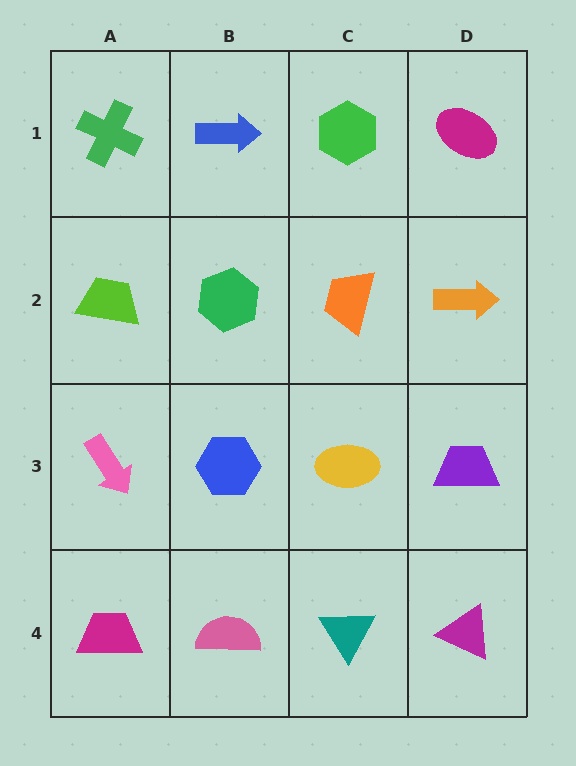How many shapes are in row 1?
4 shapes.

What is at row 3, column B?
A blue hexagon.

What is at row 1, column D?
A magenta ellipse.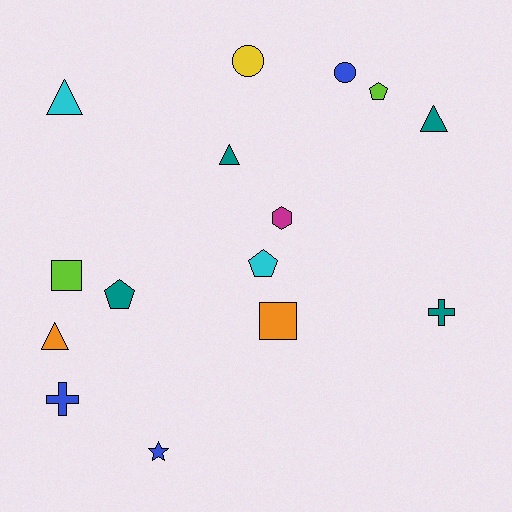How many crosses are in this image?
There are 2 crosses.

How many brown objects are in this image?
There are no brown objects.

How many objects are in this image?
There are 15 objects.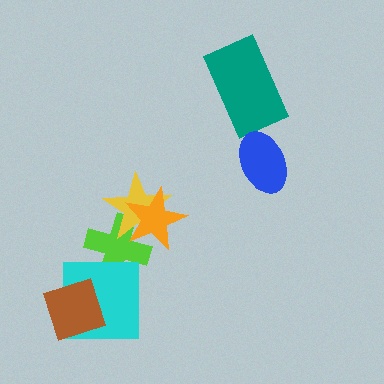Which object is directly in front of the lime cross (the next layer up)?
The cyan square is directly in front of the lime cross.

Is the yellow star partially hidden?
Yes, it is partially covered by another shape.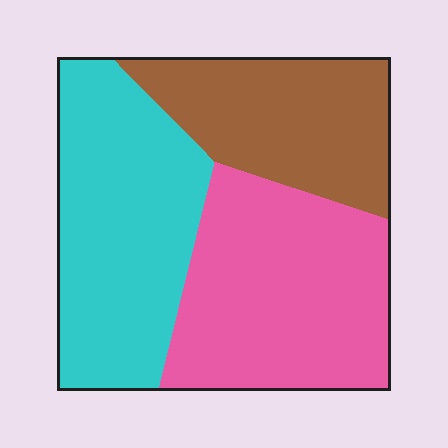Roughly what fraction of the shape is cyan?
Cyan takes up about three eighths (3/8) of the shape.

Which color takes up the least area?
Brown, at roughly 25%.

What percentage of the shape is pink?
Pink takes up between a third and a half of the shape.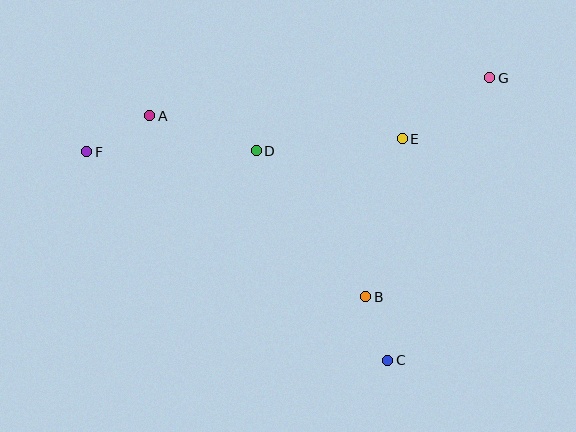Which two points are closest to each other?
Points B and C are closest to each other.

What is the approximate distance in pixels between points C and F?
The distance between C and F is approximately 366 pixels.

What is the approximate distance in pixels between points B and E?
The distance between B and E is approximately 162 pixels.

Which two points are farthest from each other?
Points F and G are farthest from each other.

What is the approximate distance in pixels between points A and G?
The distance between A and G is approximately 342 pixels.